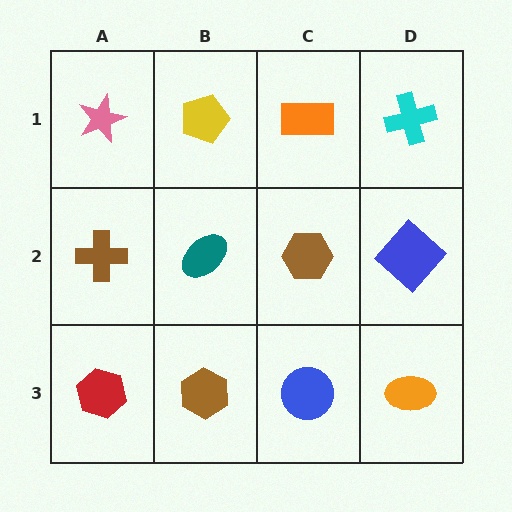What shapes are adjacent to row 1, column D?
A blue diamond (row 2, column D), an orange rectangle (row 1, column C).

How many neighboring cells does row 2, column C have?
4.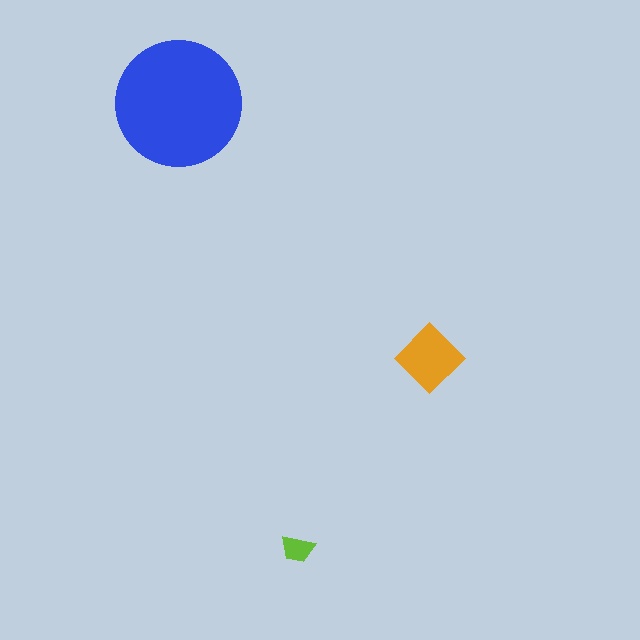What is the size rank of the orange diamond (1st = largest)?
2nd.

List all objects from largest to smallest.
The blue circle, the orange diamond, the lime trapezoid.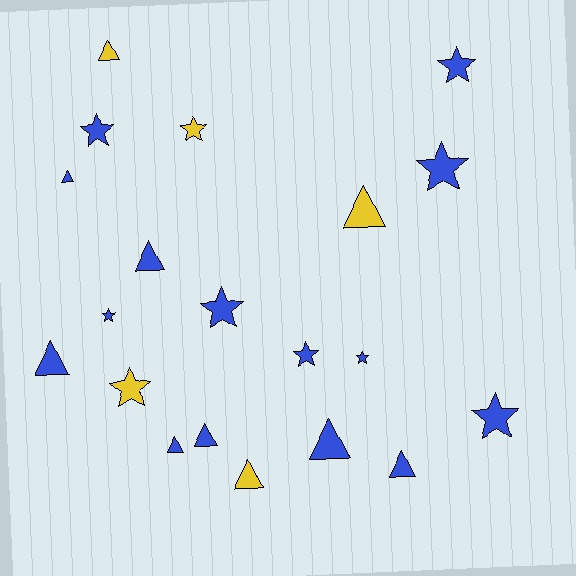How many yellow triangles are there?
There are 3 yellow triangles.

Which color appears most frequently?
Blue, with 15 objects.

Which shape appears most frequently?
Star, with 10 objects.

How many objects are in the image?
There are 20 objects.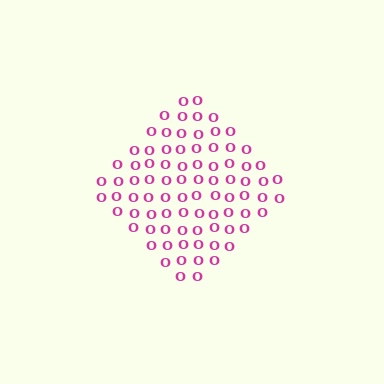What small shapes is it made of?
It is made of small letter O's.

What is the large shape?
The large shape is a diamond.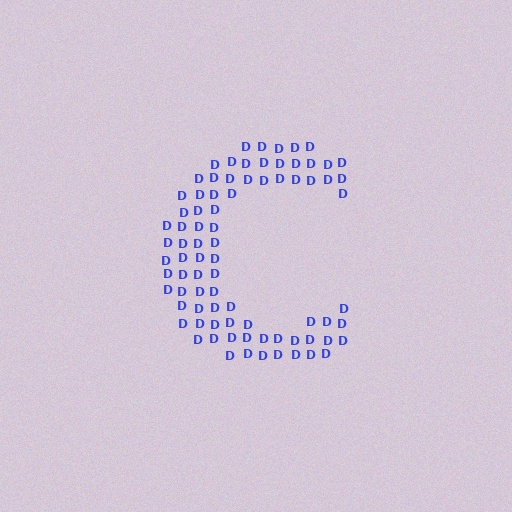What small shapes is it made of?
It is made of small letter D's.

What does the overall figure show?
The overall figure shows the letter C.